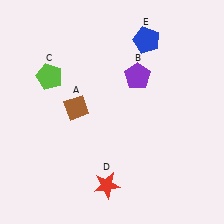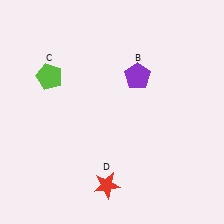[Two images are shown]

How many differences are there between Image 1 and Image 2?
There are 2 differences between the two images.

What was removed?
The brown diamond (A), the blue pentagon (E) were removed in Image 2.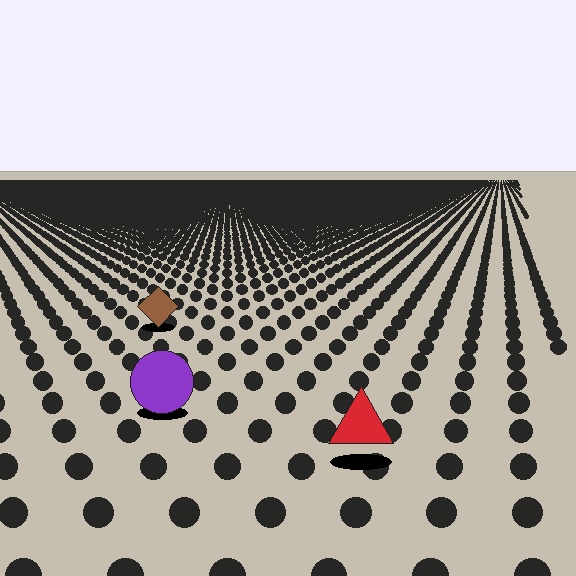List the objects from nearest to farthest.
From nearest to farthest: the red triangle, the purple circle, the brown diamond.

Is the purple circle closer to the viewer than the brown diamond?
Yes. The purple circle is closer — you can tell from the texture gradient: the ground texture is coarser near it.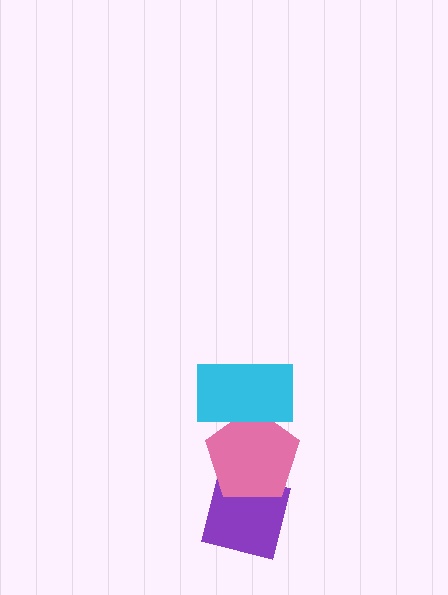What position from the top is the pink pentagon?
The pink pentagon is 2nd from the top.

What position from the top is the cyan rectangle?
The cyan rectangle is 1st from the top.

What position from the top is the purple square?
The purple square is 3rd from the top.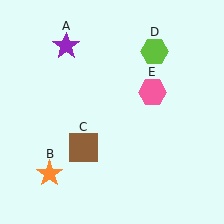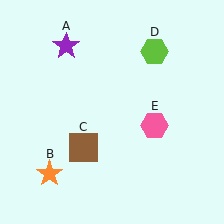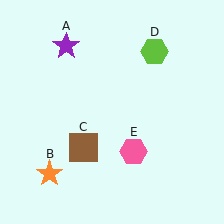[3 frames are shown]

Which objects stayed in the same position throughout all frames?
Purple star (object A) and orange star (object B) and brown square (object C) and lime hexagon (object D) remained stationary.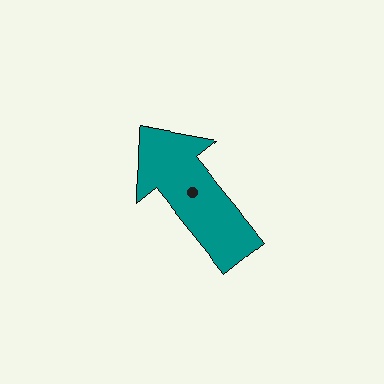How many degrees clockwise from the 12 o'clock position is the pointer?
Approximately 321 degrees.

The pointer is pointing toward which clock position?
Roughly 11 o'clock.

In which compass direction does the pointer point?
Northwest.